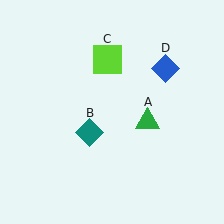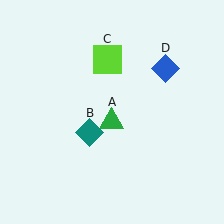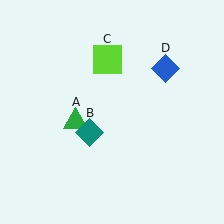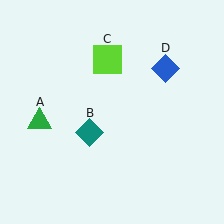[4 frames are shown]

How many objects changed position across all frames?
1 object changed position: green triangle (object A).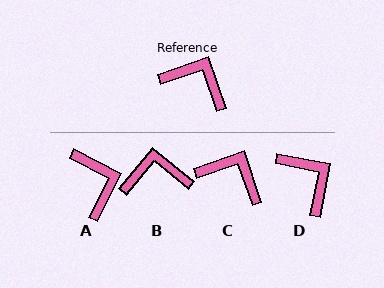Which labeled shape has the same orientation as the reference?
C.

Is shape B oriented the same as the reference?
No, it is off by about 31 degrees.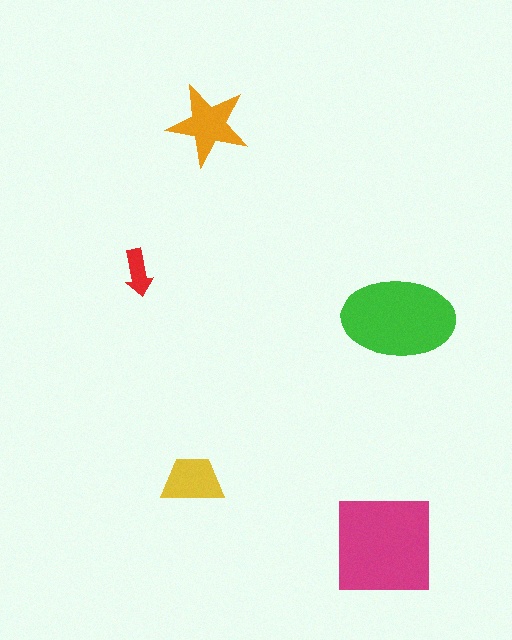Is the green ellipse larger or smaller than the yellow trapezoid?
Larger.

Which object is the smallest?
The red arrow.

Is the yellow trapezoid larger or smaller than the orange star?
Smaller.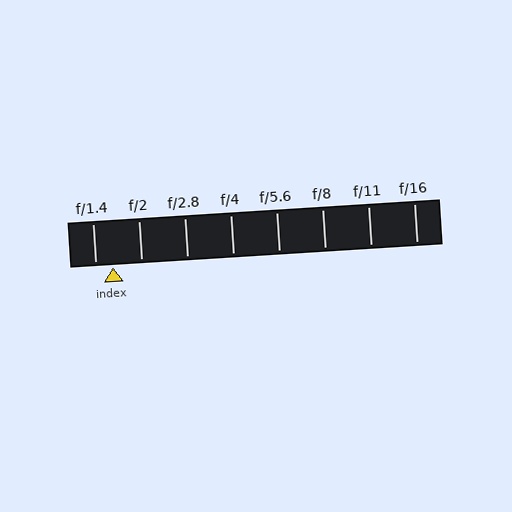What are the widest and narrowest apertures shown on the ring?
The widest aperture shown is f/1.4 and the narrowest is f/16.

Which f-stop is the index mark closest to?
The index mark is closest to f/1.4.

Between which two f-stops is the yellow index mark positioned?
The index mark is between f/1.4 and f/2.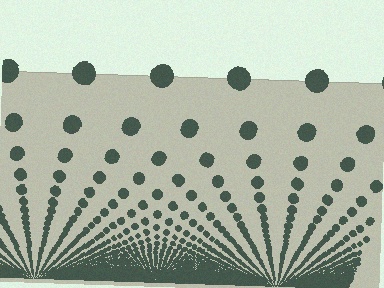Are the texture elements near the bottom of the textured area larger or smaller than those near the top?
Smaller. The gradient is inverted — elements near the bottom are smaller and denser.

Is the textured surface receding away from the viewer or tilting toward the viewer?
The surface appears to tilt toward the viewer. Texture elements get larger and sparser toward the top.